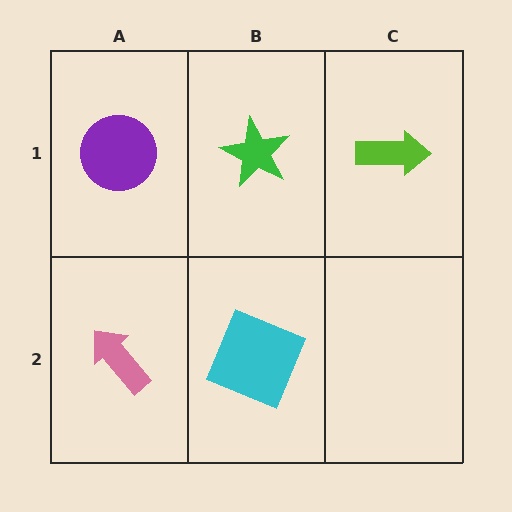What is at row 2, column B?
A cyan square.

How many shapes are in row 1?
3 shapes.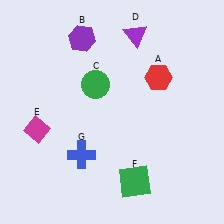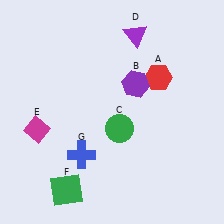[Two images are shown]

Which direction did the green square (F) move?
The green square (F) moved left.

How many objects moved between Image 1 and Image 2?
3 objects moved between the two images.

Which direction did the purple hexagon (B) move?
The purple hexagon (B) moved right.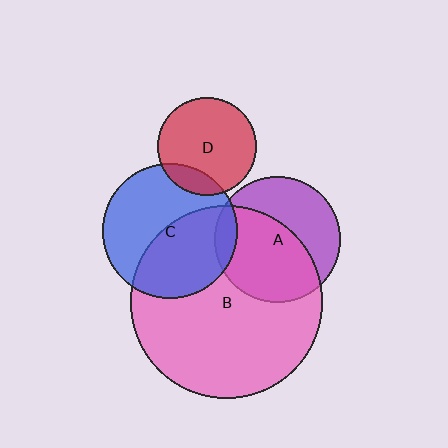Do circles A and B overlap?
Yes.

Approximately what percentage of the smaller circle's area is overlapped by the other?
Approximately 60%.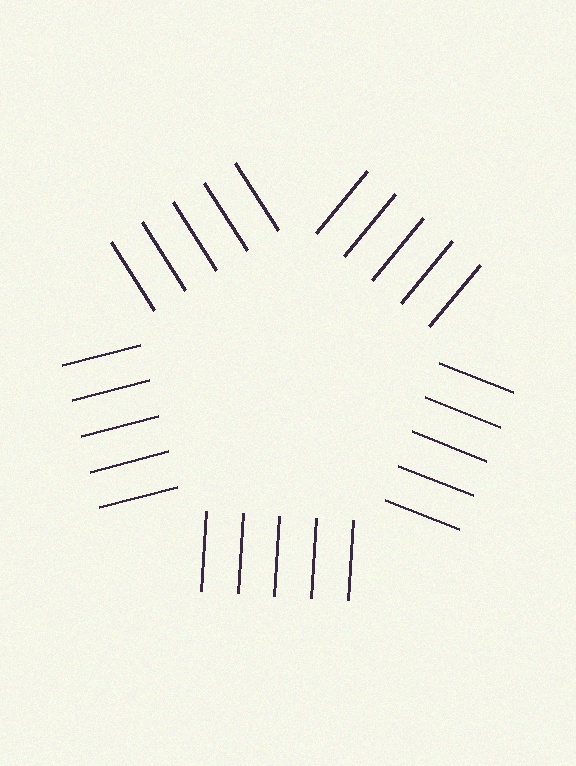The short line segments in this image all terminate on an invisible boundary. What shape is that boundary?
An illusory pentagon — the line segments terminate on its edges but no continuous stroke is drawn.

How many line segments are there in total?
25 — 5 along each of the 5 edges.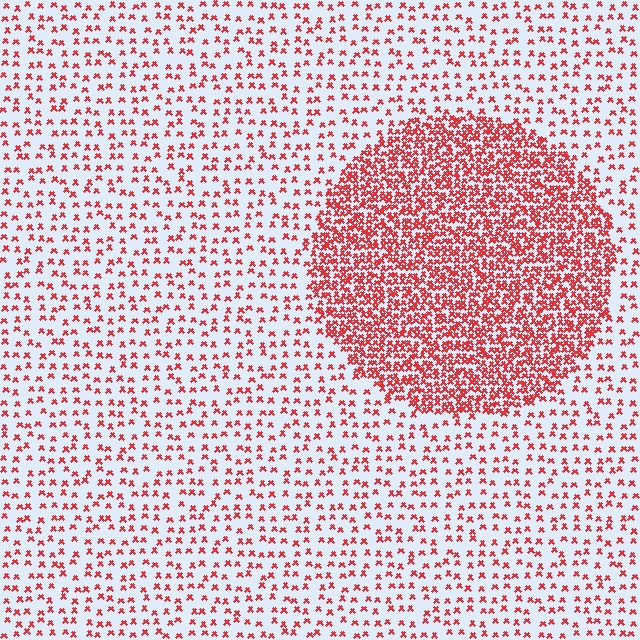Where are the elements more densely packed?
The elements are more densely packed inside the circle boundary.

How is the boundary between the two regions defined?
The boundary is defined by a change in element density (approximately 2.9x ratio). All elements are the same color, size, and shape.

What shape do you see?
I see a circle.